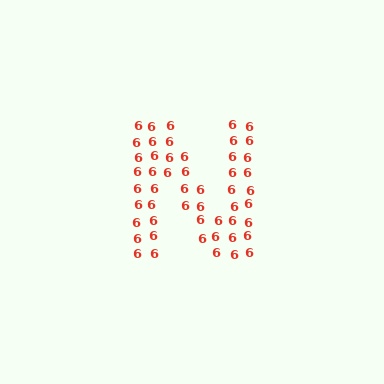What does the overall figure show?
The overall figure shows the letter N.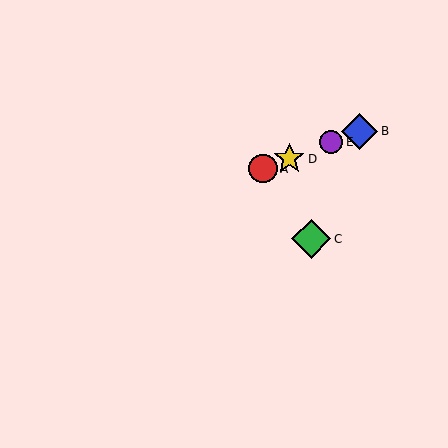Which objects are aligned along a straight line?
Objects A, B, D, E are aligned along a straight line.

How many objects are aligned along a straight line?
4 objects (A, B, D, E) are aligned along a straight line.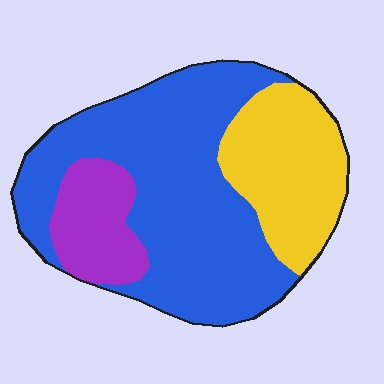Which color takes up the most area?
Blue, at roughly 60%.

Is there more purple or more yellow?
Yellow.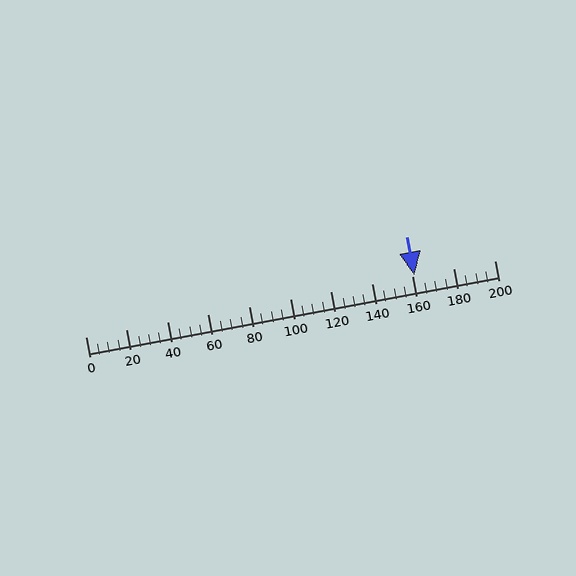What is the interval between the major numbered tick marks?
The major tick marks are spaced 20 units apart.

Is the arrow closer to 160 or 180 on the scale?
The arrow is closer to 160.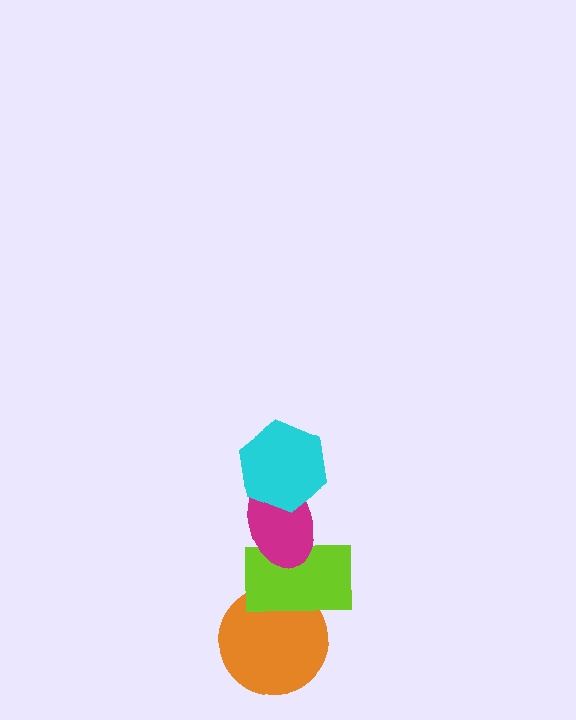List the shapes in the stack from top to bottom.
From top to bottom: the cyan hexagon, the magenta ellipse, the lime rectangle, the orange circle.